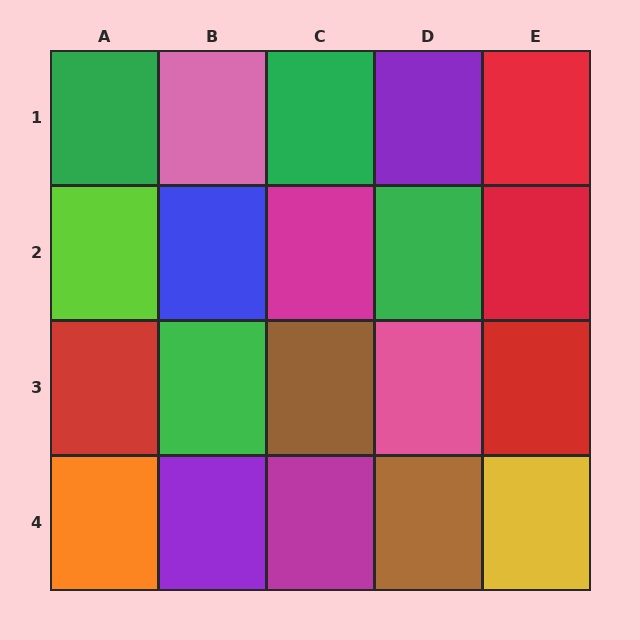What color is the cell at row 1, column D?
Purple.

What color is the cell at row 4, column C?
Magenta.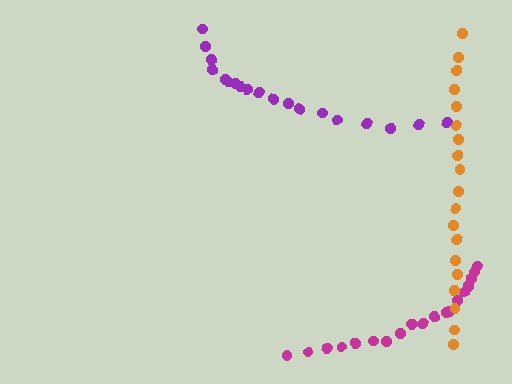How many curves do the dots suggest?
There are 3 distinct paths.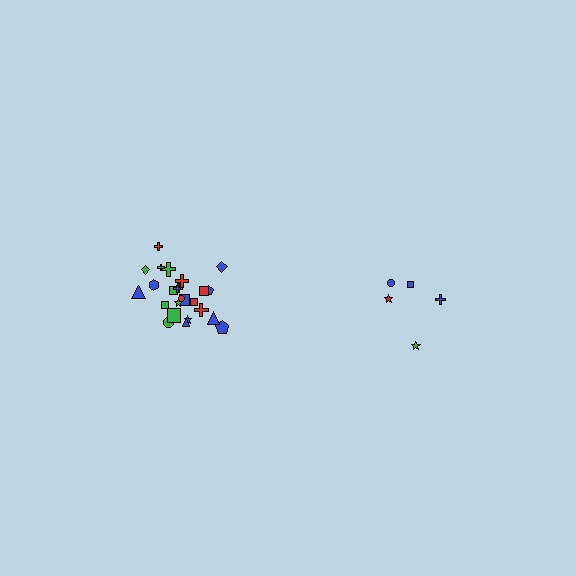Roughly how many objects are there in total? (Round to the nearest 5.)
Roughly 30 objects in total.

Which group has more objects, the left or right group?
The left group.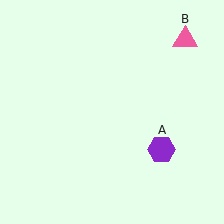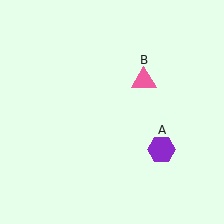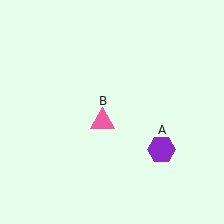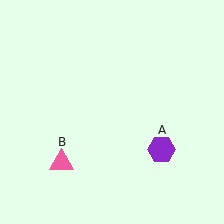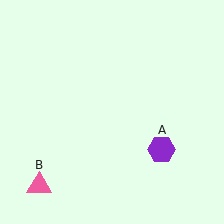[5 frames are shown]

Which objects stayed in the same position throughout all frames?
Purple hexagon (object A) remained stationary.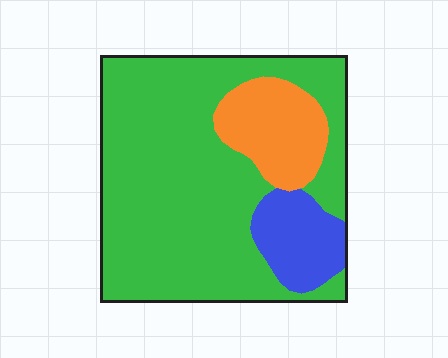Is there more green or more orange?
Green.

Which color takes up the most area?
Green, at roughly 75%.